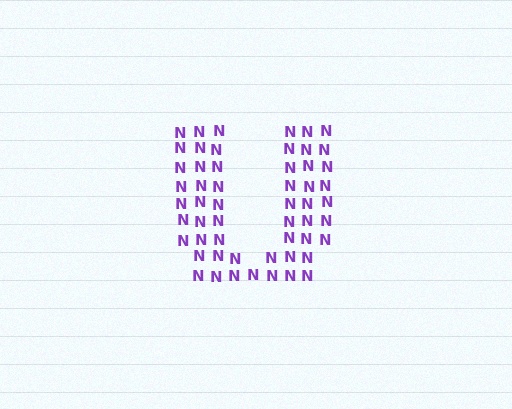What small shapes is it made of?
It is made of small letter N's.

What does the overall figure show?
The overall figure shows the letter U.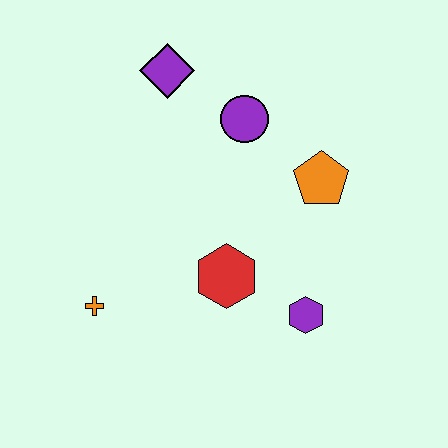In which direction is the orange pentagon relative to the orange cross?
The orange pentagon is to the right of the orange cross.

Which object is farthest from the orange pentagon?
The orange cross is farthest from the orange pentagon.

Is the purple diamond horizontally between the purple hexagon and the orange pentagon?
No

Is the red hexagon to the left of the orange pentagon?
Yes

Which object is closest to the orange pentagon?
The purple circle is closest to the orange pentagon.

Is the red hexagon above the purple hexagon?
Yes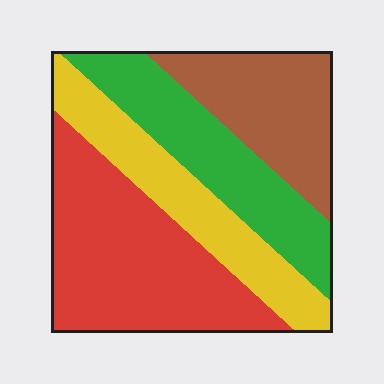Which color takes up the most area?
Red, at roughly 35%.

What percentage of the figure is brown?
Brown takes up about one fifth (1/5) of the figure.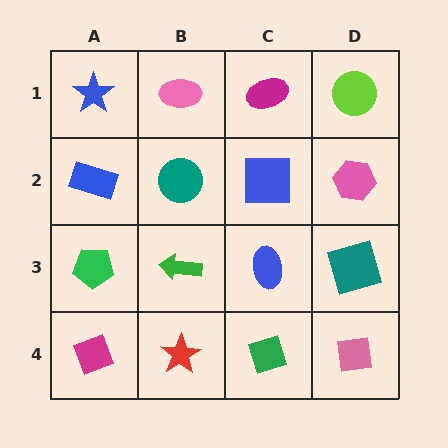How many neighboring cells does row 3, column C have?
4.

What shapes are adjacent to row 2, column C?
A magenta ellipse (row 1, column C), a blue ellipse (row 3, column C), a teal circle (row 2, column B), a pink hexagon (row 2, column D).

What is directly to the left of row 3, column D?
A blue ellipse.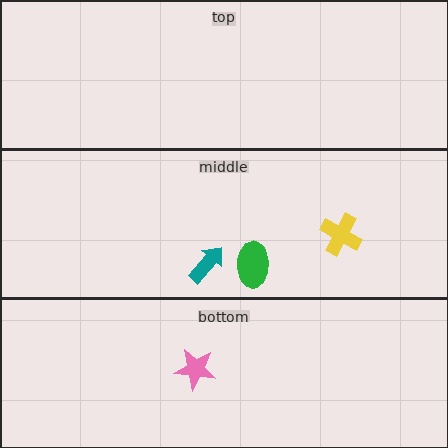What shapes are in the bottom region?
The pink star.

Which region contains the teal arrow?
The middle region.